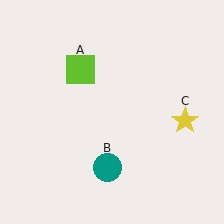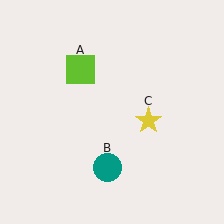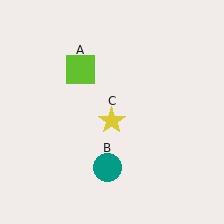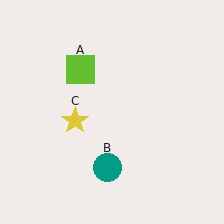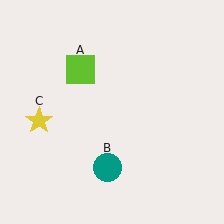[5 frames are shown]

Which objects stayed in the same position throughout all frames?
Lime square (object A) and teal circle (object B) remained stationary.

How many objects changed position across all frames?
1 object changed position: yellow star (object C).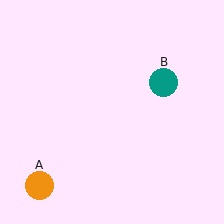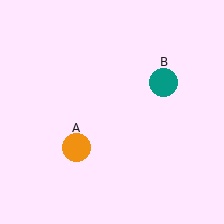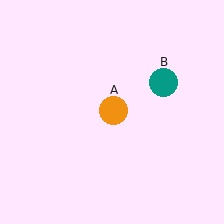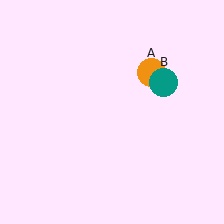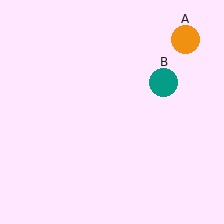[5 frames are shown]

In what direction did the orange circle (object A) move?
The orange circle (object A) moved up and to the right.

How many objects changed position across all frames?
1 object changed position: orange circle (object A).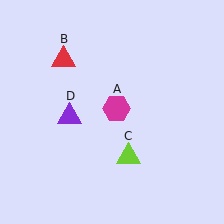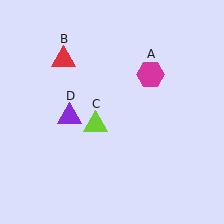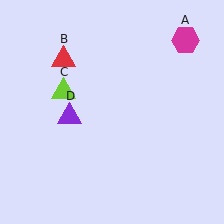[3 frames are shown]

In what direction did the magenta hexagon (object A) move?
The magenta hexagon (object A) moved up and to the right.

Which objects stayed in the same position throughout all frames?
Red triangle (object B) and purple triangle (object D) remained stationary.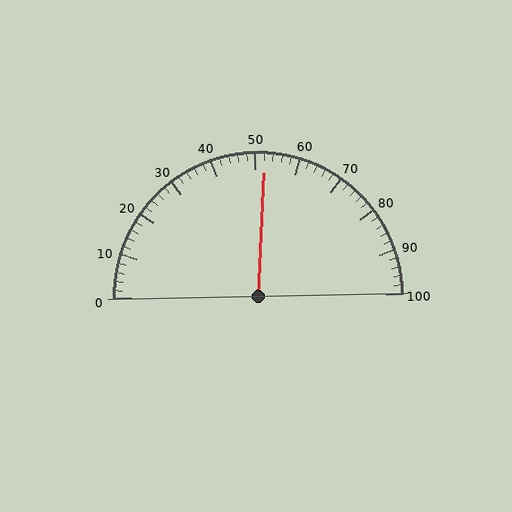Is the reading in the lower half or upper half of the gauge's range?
The reading is in the upper half of the range (0 to 100).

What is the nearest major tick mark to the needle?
The nearest major tick mark is 50.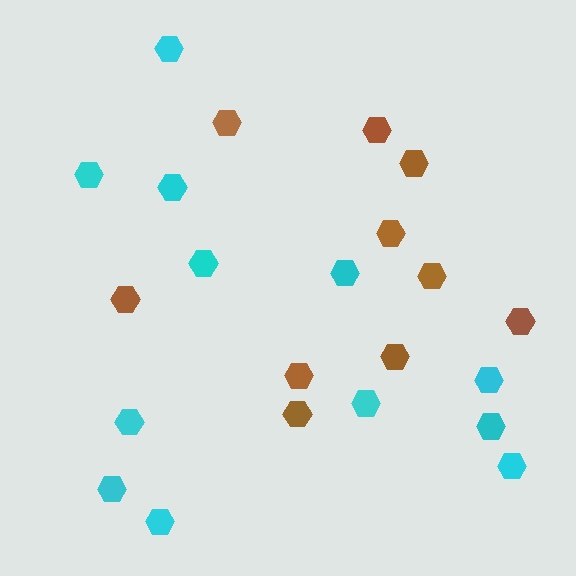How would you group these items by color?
There are 2 groups: one group of brown hexagons (10) and one group of cyan hexagons (12).